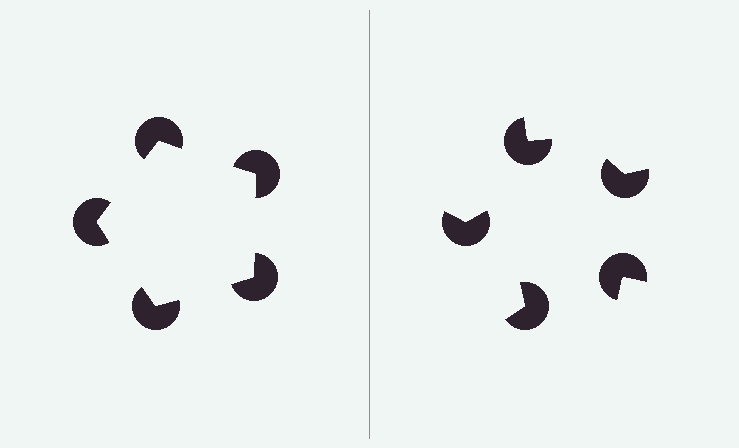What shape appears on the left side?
An illusory pentagon.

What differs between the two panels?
The pac-man discs are positioned identically on both sides; only the wedge orientations differ. On the left they align to a pentagon; on the right they are misaligned.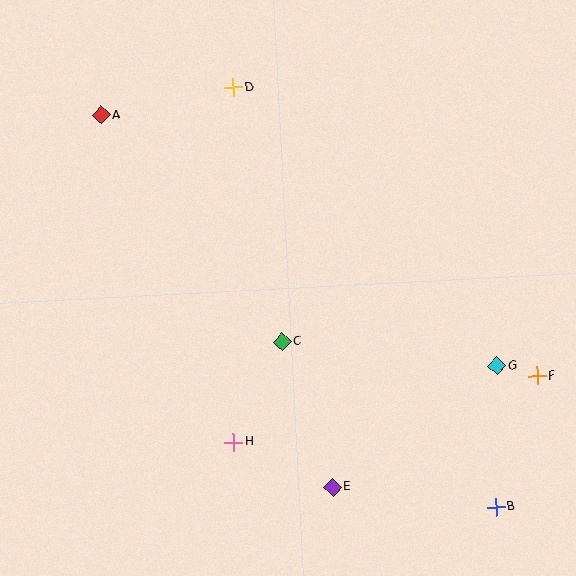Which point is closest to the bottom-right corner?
Point B is closest to the bottom-right corner.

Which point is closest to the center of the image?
Point C at (282, 341) is closest to the center.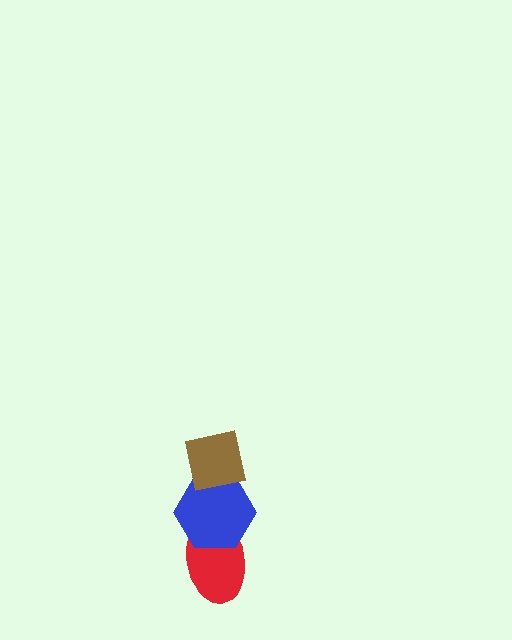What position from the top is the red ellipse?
The red ellipse is 3rd from the top.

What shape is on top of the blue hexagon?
The brown square is on top of the blue hexagon.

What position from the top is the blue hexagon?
The blue hexagon is 2nd from the top.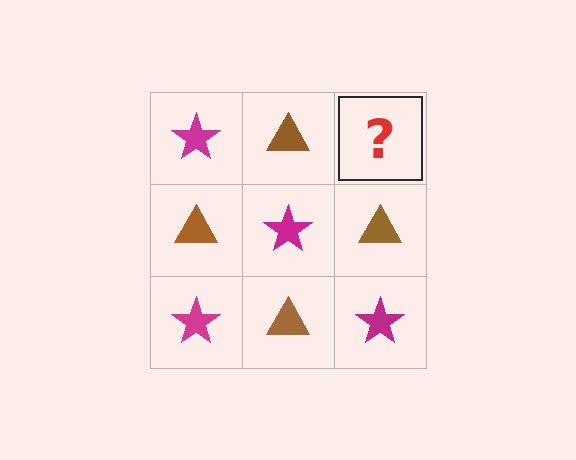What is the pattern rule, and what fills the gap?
The rule is that it alternates magenta star and brown triangle in a checkerboard pattern. The gap should be filled with a magenta star.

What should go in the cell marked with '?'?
The missing cell should contain a magenta star.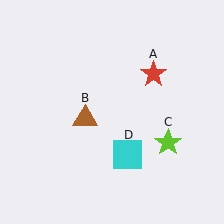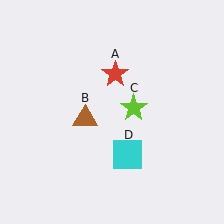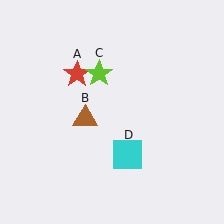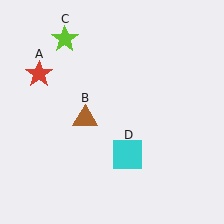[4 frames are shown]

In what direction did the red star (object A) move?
The red star (object A) moved left.